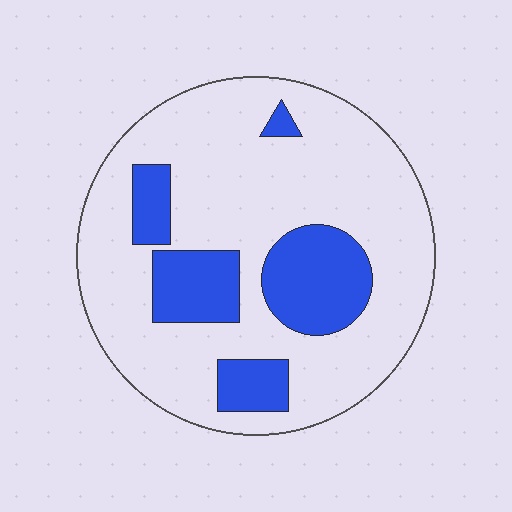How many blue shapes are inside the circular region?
5.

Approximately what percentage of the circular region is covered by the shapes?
Approximately 25%.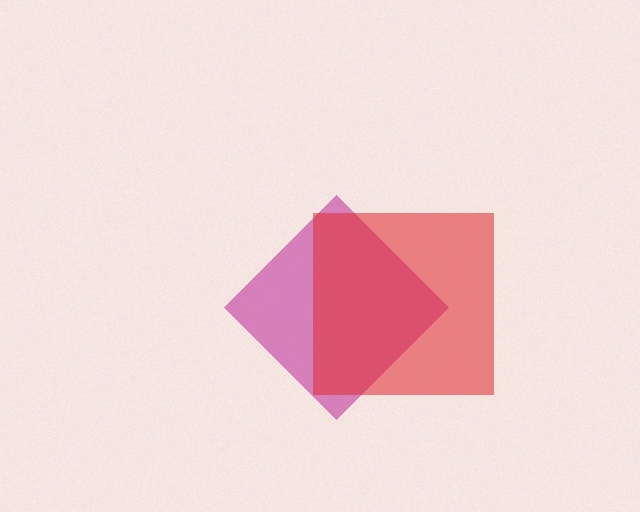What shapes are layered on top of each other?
The layered shapes are: a magenta diamond, a red square.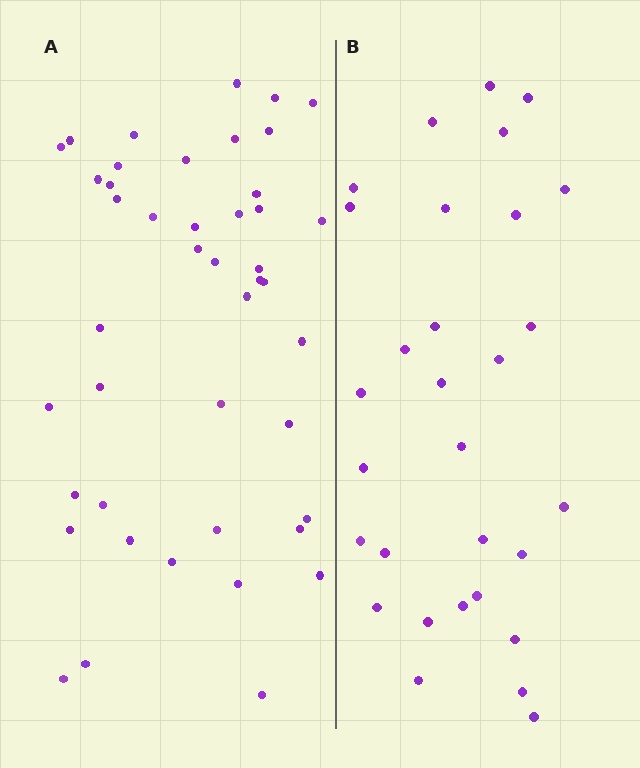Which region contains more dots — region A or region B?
Region A (the left region) has more dots.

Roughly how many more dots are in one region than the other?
Region A has approximately 15 more dots than region B.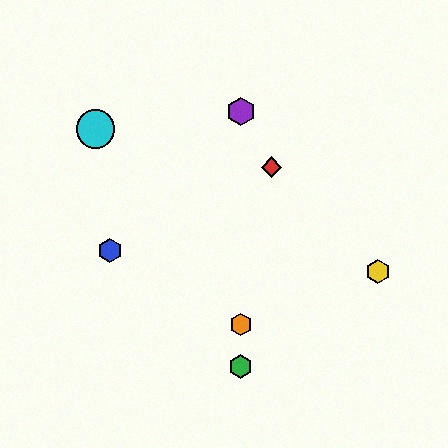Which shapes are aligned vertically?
The green hexagon, the purple hexagon, the orange hexagon are aligned vertically.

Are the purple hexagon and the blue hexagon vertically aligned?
No, the purple hexagon is at x≈241 and the blue hexagon is at x≈110.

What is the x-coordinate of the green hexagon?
The green hexagon is at x≈241.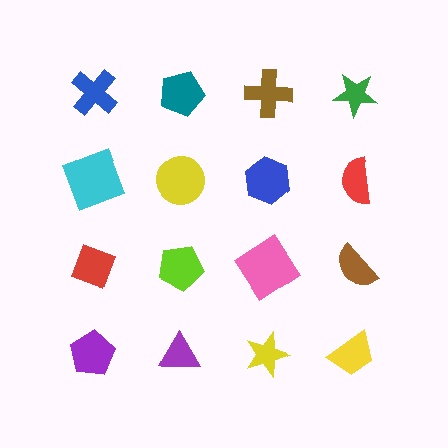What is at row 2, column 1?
A cyan square.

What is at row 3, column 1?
A red diamond.